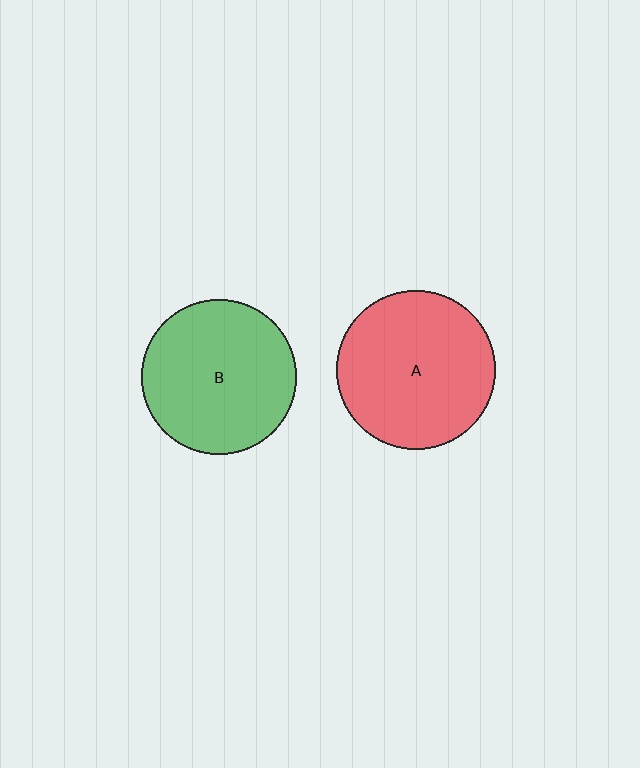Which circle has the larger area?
Circle A (red).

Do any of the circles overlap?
No, none of the circles overlap.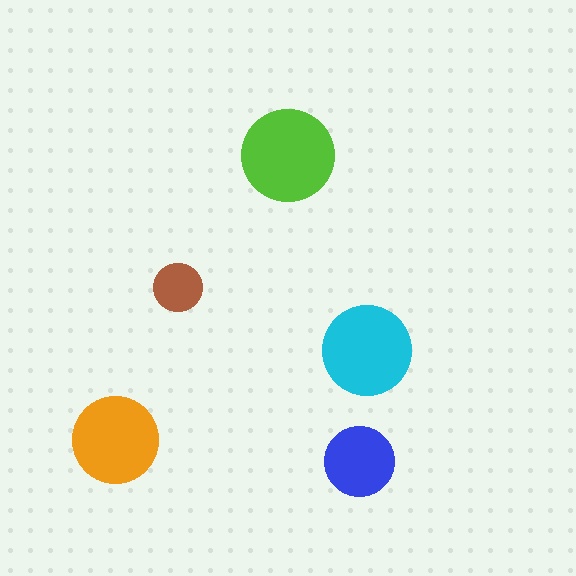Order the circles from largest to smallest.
the lime one, the cyan one, the orange one, the blue one, the brown one.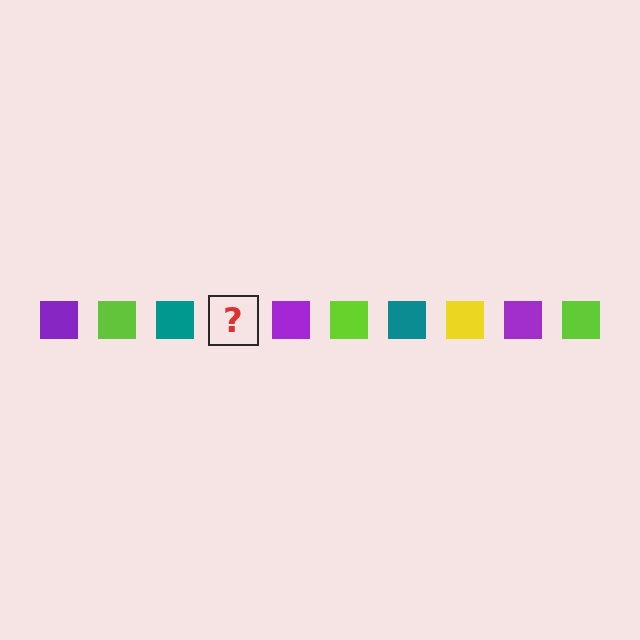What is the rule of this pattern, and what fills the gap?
The rule is that the pattern cycles through purple, lime, teal, yellow squares. The gap should be filled with a yellow square.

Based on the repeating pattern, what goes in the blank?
The blank should be a yellow square.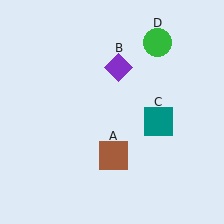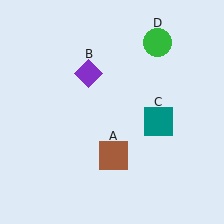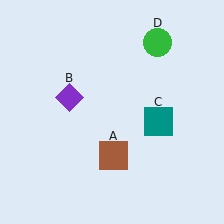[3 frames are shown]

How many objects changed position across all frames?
1 object changed position: purple diamond (object B).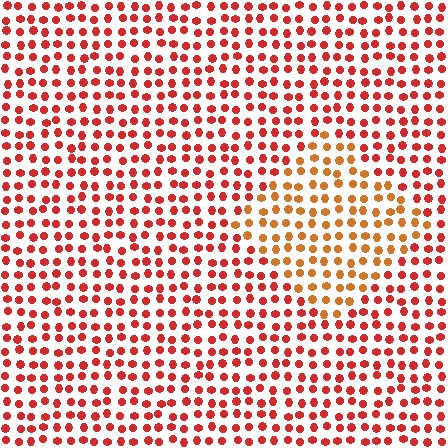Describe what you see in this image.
The image is filled with small red elements in a uniform arrangement. A diamond-shaped region is visible where the elements are tinted to a slightly different hue, forming a subtle color boundary.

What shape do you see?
I see a diamond.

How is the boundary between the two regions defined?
The boundary is defined purely by a slight shift in hue (about 30 degrees). Spacing, size, and orientation are identical on both sides.